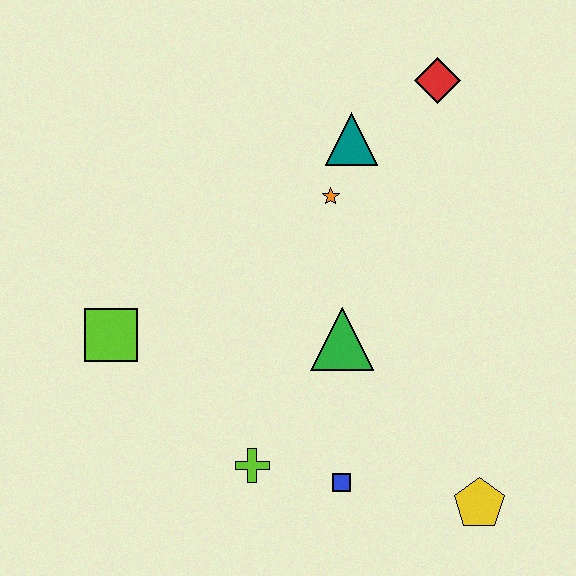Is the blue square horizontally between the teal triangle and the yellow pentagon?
No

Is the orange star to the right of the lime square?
Yes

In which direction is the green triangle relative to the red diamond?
The green triangle is below the red diamond.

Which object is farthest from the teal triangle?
The yellow pentagon is farthest from the teal triangle.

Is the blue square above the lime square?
No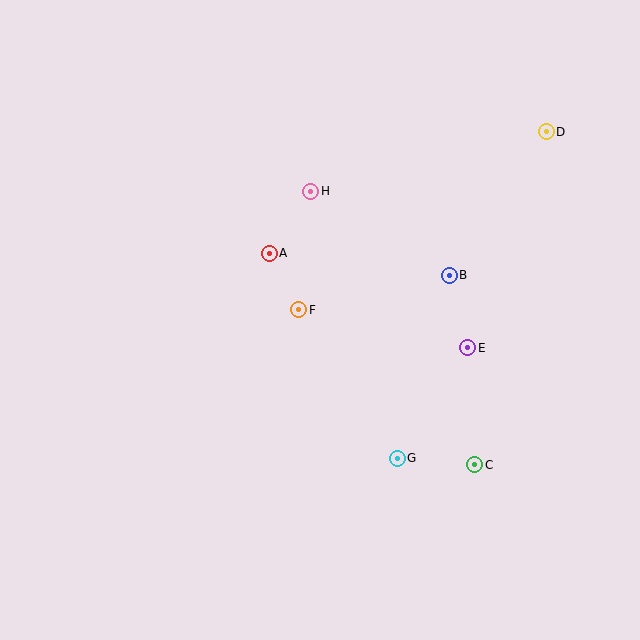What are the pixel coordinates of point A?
Point A is at (269, 253).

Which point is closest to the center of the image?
Point F at (299, 310) is closest to the center.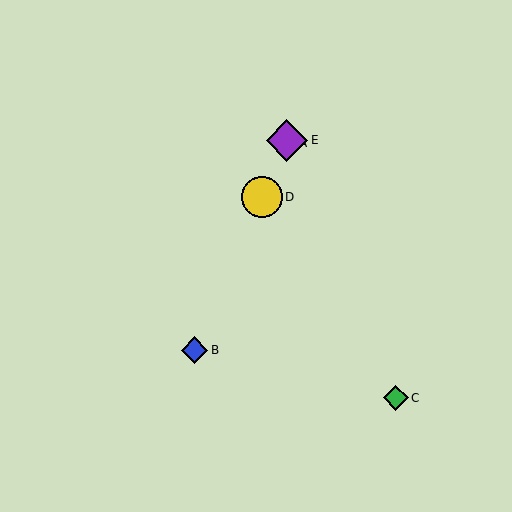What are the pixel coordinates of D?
Object D is at (262, 197).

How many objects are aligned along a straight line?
4 objects (A, B, D, E) are aligned along a straight line.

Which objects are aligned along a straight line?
Objects A, B, D, E are aligned along a straight line.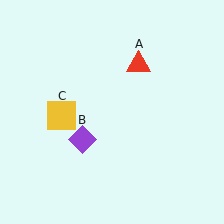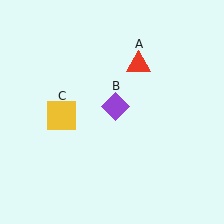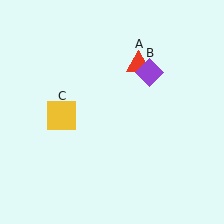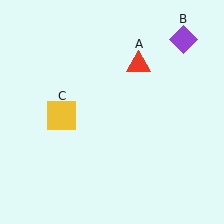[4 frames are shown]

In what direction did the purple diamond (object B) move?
The purple diamond (object B) moved up and to the right.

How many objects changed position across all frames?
1 object changed position: purple diamond (object B).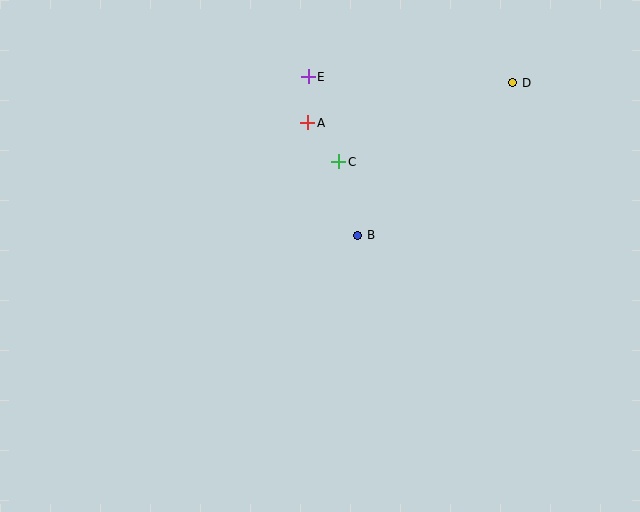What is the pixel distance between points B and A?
The distance between B and A is 123 pixels.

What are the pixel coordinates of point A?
Point A is at (308, 123).